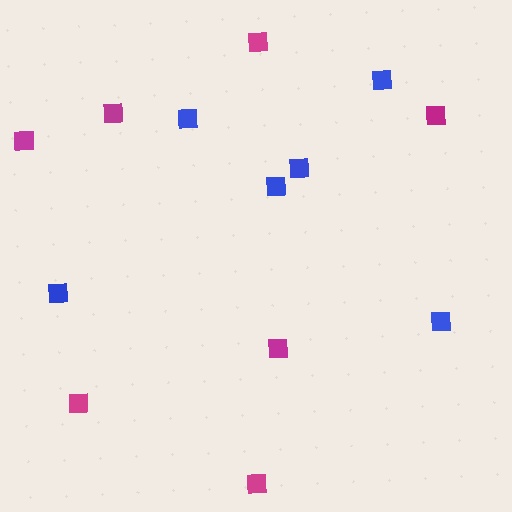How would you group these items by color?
There are 2 groups: one group of blue squares (6) and one group of magenta squares (7).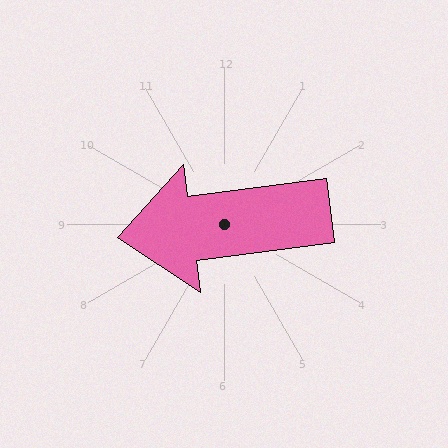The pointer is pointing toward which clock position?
Roughly 9 o'clock.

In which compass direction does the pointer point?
West.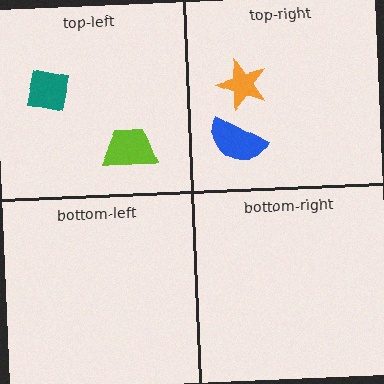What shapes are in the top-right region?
The orange star, the blue semicircle.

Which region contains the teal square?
The top-left region.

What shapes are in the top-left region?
The lime trapezoid, the teal square.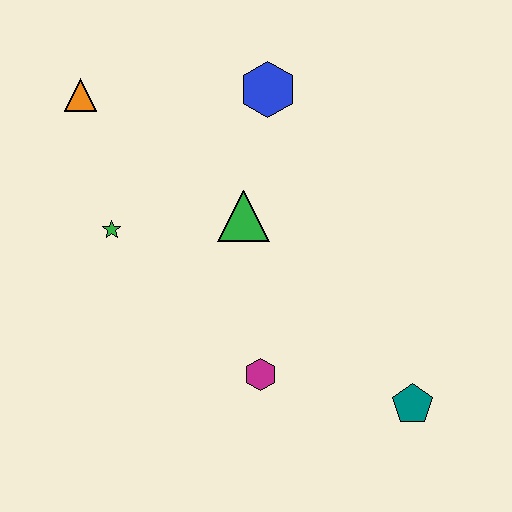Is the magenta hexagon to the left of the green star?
No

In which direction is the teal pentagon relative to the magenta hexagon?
The teal pentagon is to the right of the magenta hexagon.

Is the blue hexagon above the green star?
Yes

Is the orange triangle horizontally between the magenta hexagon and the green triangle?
No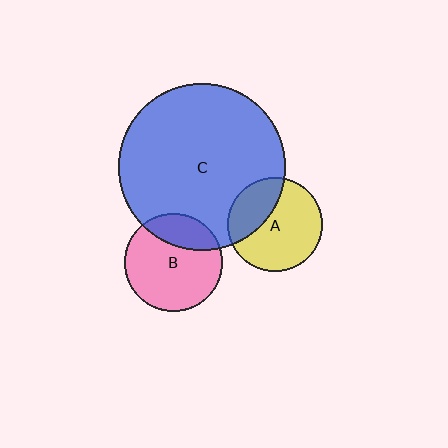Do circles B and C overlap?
Yes.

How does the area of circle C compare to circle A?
Approximately 3.1 times.